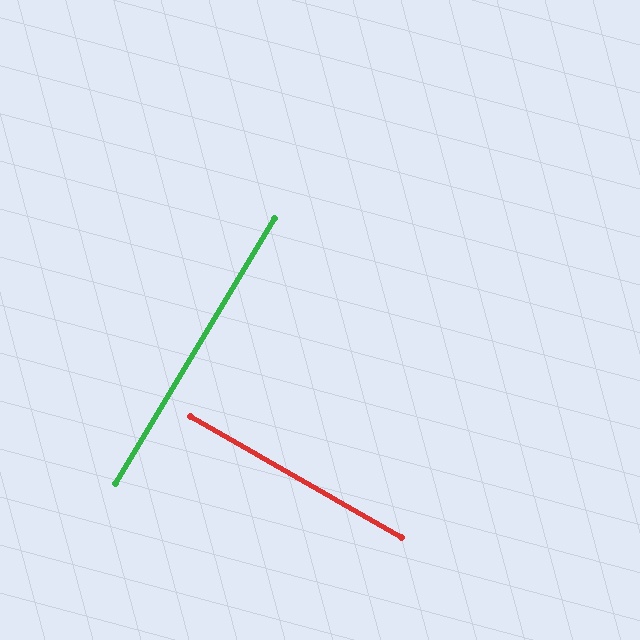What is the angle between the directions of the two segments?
Approximately 89 degrees.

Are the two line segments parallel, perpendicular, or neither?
Perpendicular — they meet at approximately 89°.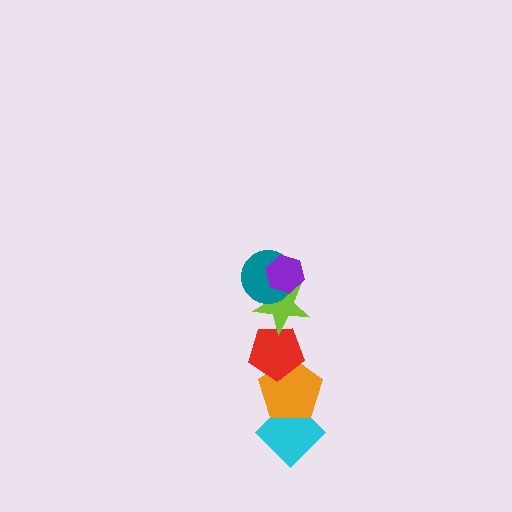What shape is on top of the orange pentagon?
The red pentagon is on top of the orange pentagon.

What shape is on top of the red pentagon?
The lime star is on top of the red pentagon.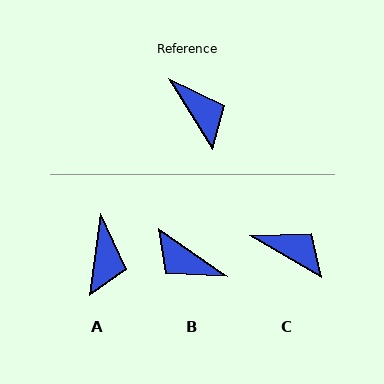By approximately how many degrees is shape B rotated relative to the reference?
Approximately 157 degrees clockwise.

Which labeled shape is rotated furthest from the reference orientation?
B, about 157 degrees away.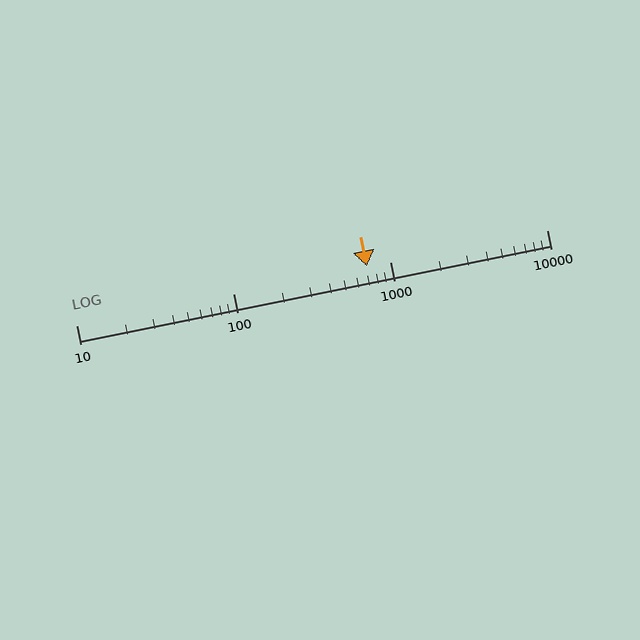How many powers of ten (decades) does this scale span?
The scale spans 3 decades, from 10 to 10000.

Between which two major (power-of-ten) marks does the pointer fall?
The pointer is between 100 and 1000.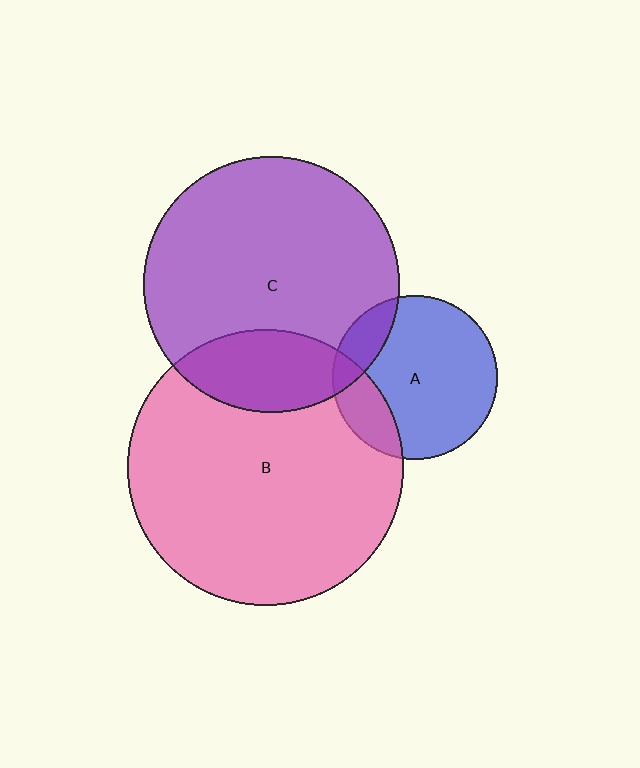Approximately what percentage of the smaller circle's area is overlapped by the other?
Approximately 20%.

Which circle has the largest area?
Circle B (pink).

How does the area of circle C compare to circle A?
Approximately 2.4 times.